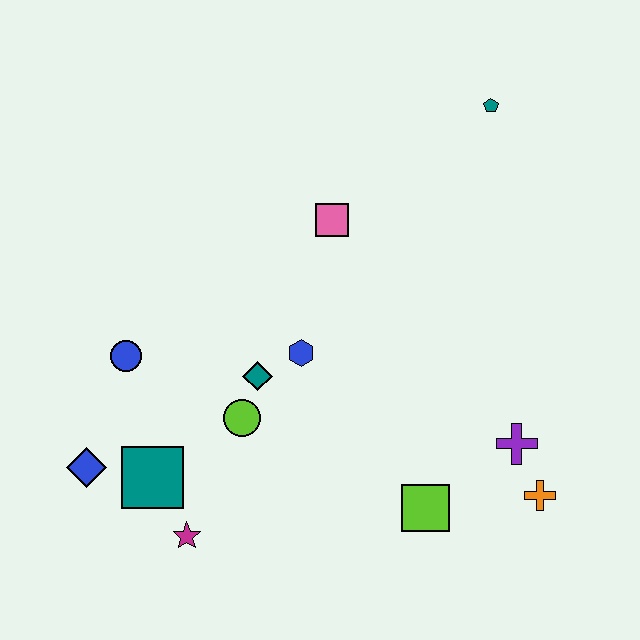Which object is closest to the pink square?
The blue hexagon is closest to the pink square.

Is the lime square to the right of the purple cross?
No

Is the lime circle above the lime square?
Yes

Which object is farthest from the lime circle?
The teal pentagon is farthest from the lime circle.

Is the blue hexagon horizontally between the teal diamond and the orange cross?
Yes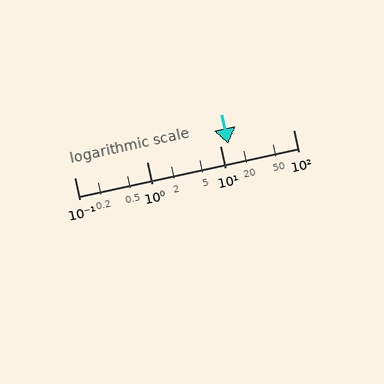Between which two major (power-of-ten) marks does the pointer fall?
The pointer is between 10 and 100.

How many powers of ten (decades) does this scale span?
The scale spans 3 decades, from 0.1 to 100.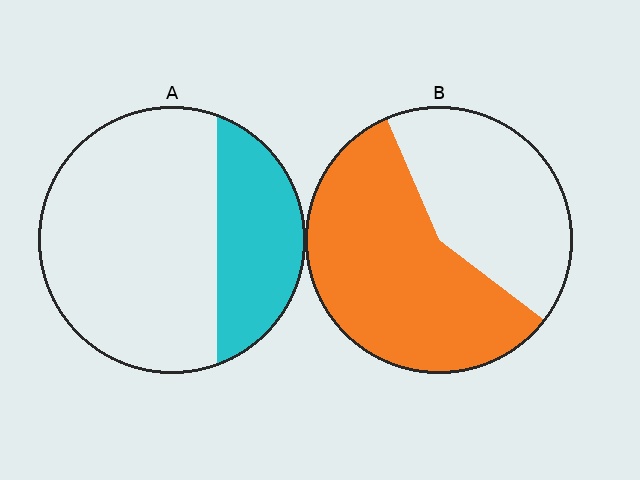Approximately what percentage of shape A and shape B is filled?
A is approximately 30% and B is approximately 60%.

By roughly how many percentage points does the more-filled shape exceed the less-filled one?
By roughly 30 percentage points (B over A).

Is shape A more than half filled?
No.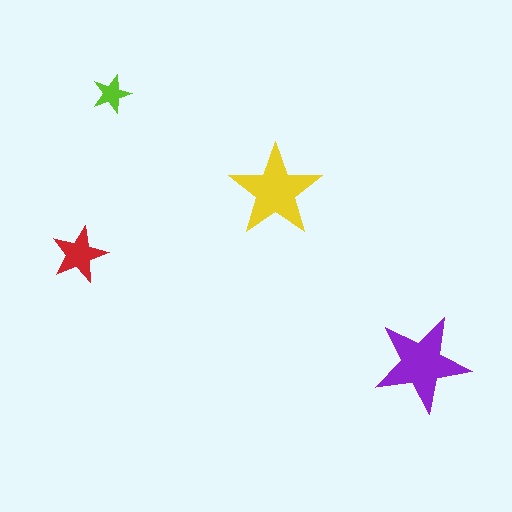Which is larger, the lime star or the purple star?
The purple one.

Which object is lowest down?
The purple star is bottommost.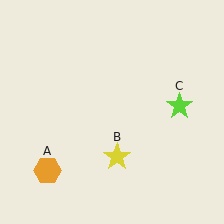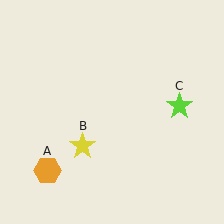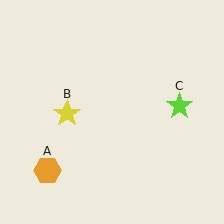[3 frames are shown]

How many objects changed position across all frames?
1 object changed position: yellow star (object B).